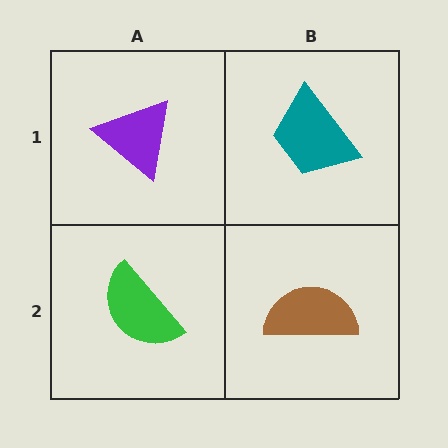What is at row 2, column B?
A brown semicircle.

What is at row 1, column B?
A teal trapezoid.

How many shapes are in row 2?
2 shapes.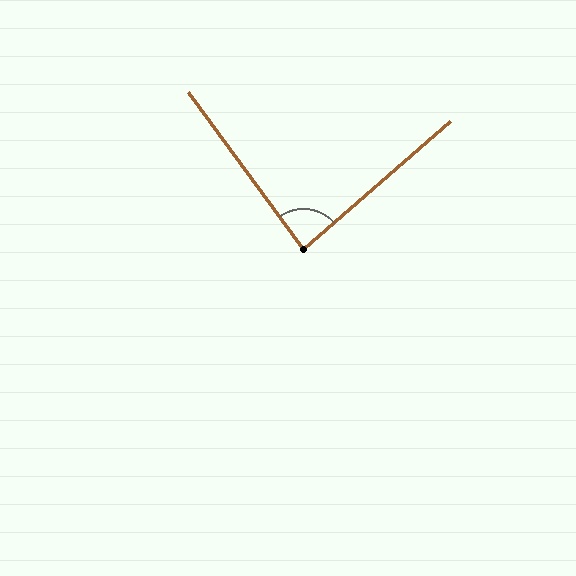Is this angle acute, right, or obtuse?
It is approximately a right angle.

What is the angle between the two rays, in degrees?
Approximately 85 degrees.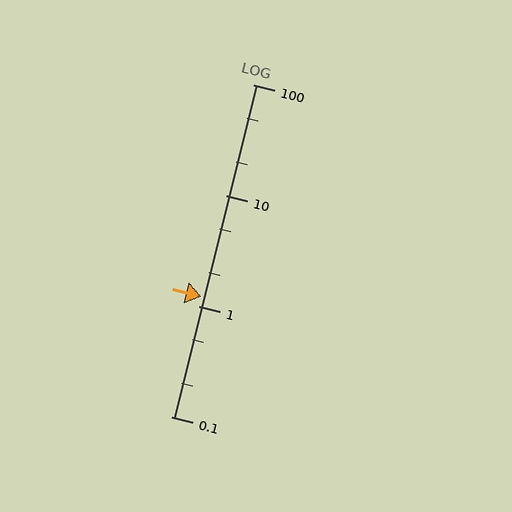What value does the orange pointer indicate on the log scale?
The pointer indicates approximately 1.2.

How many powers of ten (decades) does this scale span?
The scale spans 3 decades, from 0.1 to 100.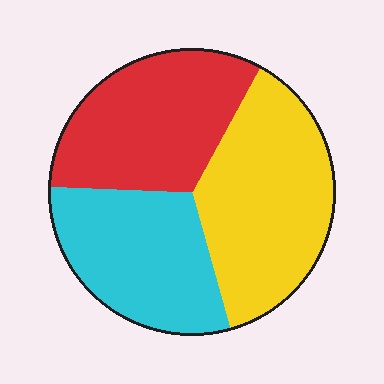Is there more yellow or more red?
Yellow.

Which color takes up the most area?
Yellow, at roughly 40%.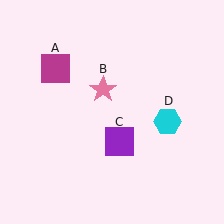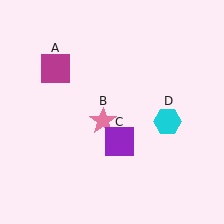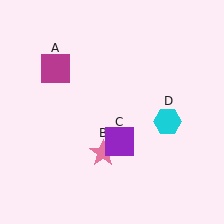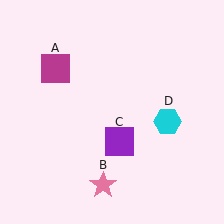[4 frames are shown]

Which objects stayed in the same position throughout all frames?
Magenta square (object A) and purple square (object C) and cyan hexagon (object D) remained stationary.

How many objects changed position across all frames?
1 object changed position: pink star (object B).